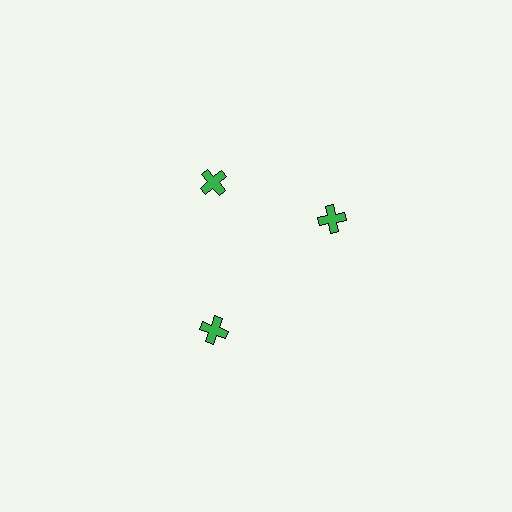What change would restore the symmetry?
The symmetry would be restored by rotating it back into even spacing with its neighbors so that all 3 crosses sit at equal angles and equal distance from the center.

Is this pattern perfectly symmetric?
No. The 3 green crosses are arranged in a ring, but one element near the 3 o'clock position is rotated out of alignment along the ring, breaking the 3-fold rotational symmetry.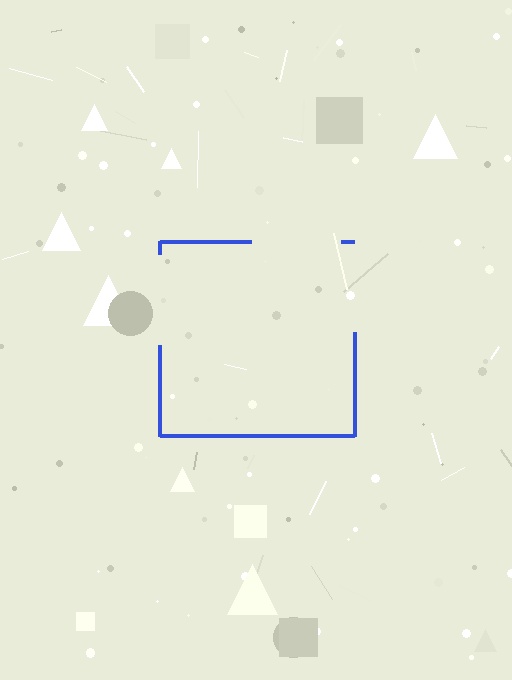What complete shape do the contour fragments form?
The contour fragments form a square.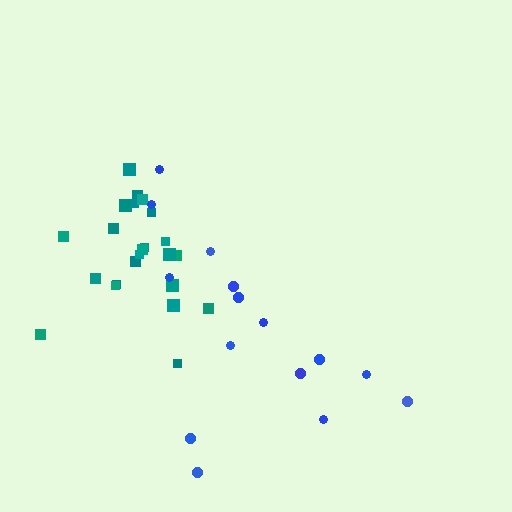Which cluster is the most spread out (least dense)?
Blue.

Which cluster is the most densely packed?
Teal.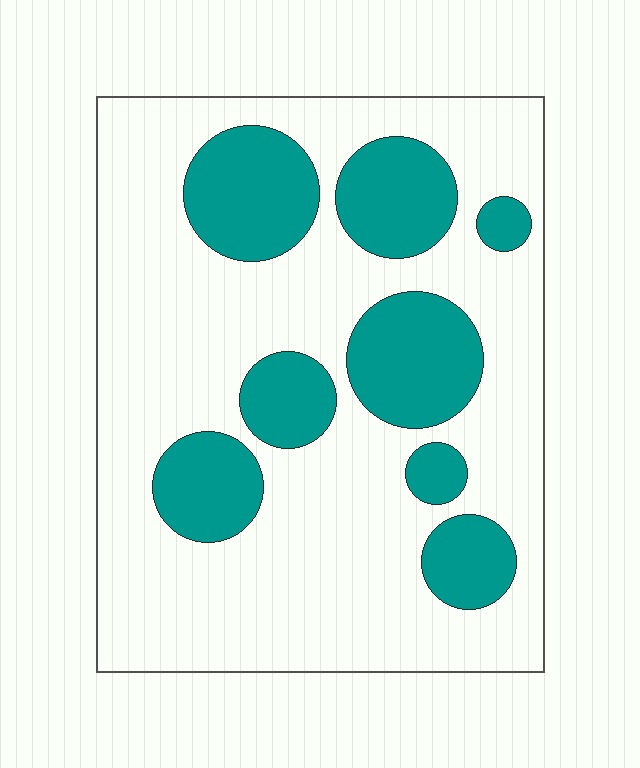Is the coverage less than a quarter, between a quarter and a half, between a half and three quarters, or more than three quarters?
Between a quarter and a half.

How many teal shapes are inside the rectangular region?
8.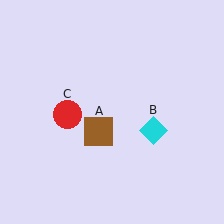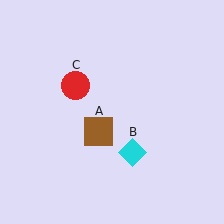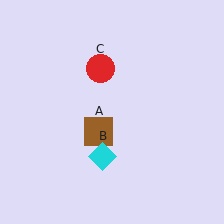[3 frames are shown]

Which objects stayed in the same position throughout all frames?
Brown square (object A) remained stationary.